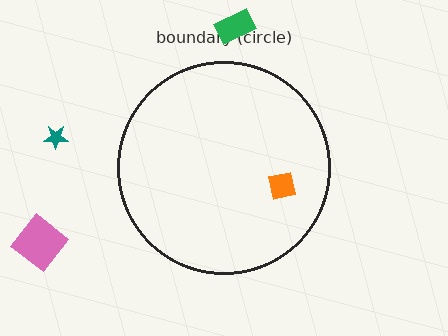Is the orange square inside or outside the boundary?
Inside.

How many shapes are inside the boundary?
1 inside, 3 outside.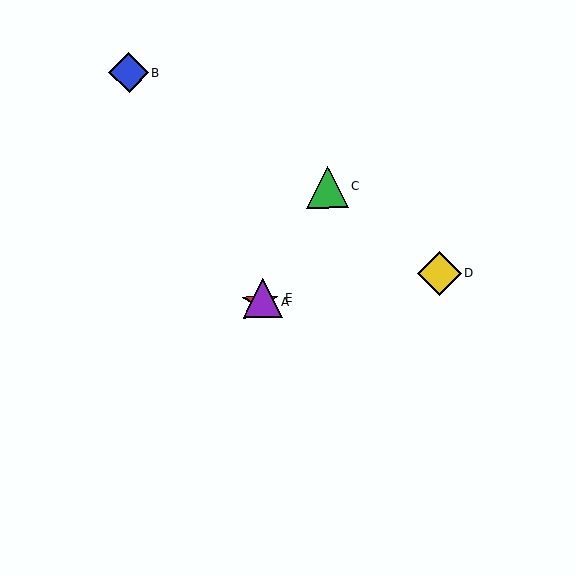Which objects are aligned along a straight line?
Objects A, C, E are aligned along a straight line.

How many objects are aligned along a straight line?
3 objects (A, C, E) are aligned along a straight line.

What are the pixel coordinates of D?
Object D is at (439, 273).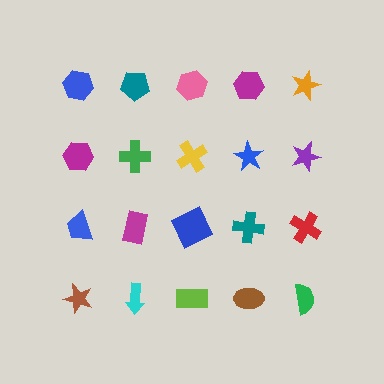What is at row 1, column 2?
A teal pentagon.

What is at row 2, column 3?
A yellow cross.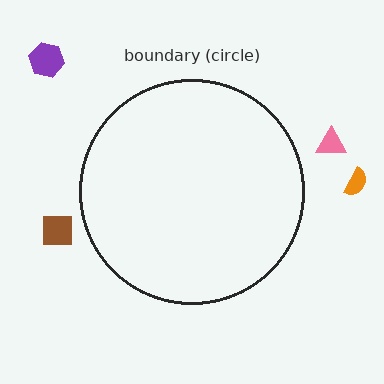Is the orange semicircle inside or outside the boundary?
Outside.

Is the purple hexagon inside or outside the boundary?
Outside.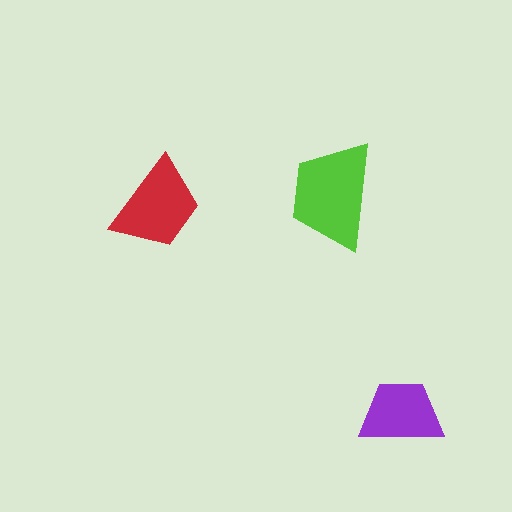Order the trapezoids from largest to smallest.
the lime one, the red one, the purple one.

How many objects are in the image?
There are 3 objects in the image.